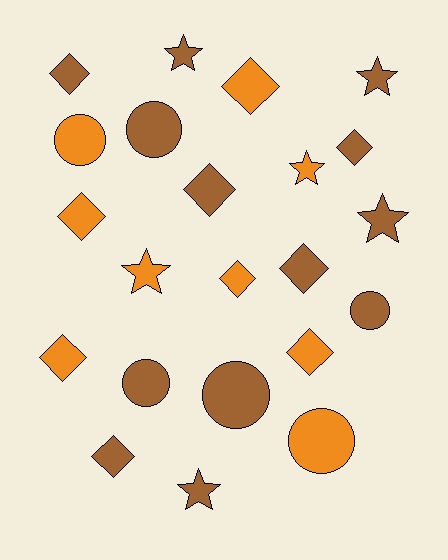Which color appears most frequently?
Brown, with 13 objects.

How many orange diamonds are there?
There are 5 orange diamonds.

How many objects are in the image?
There are 22 objects.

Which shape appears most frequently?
Diamond, with 10 objects.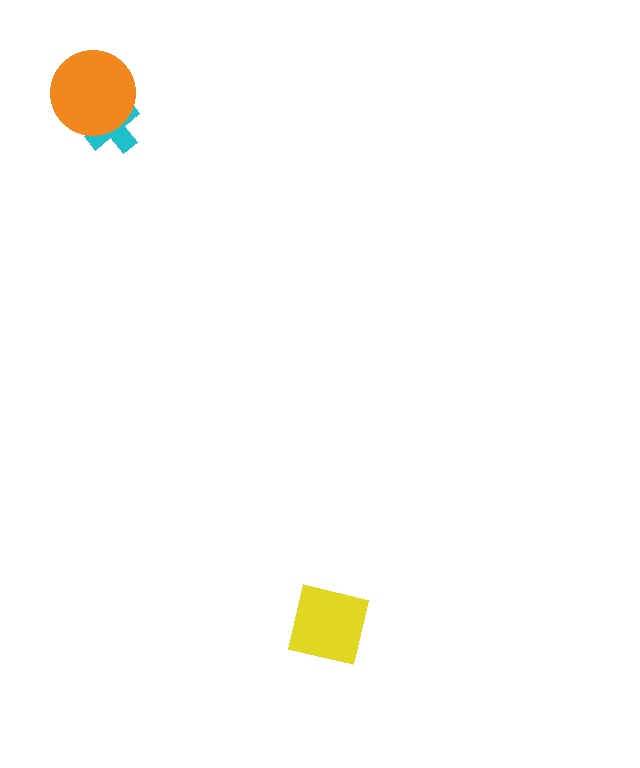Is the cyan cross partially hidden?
Yes, it is partially covered by another shape.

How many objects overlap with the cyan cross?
1 object overlaps with the cyan cross.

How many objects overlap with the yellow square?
0 objects overlap with the yellow square.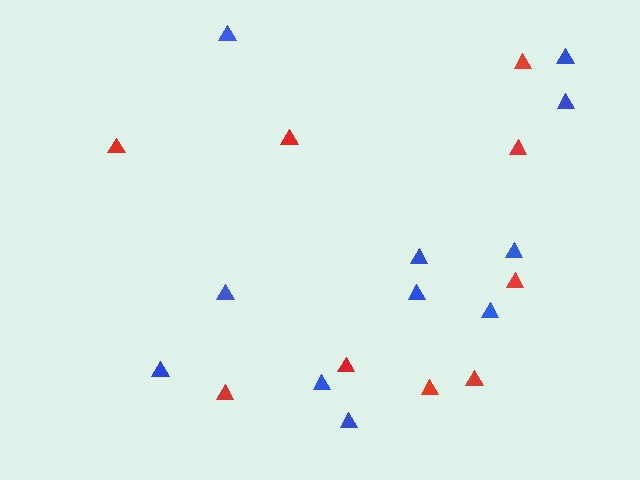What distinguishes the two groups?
There are 2 groups: one group of red triangles (9) and one group of blue triangles (11).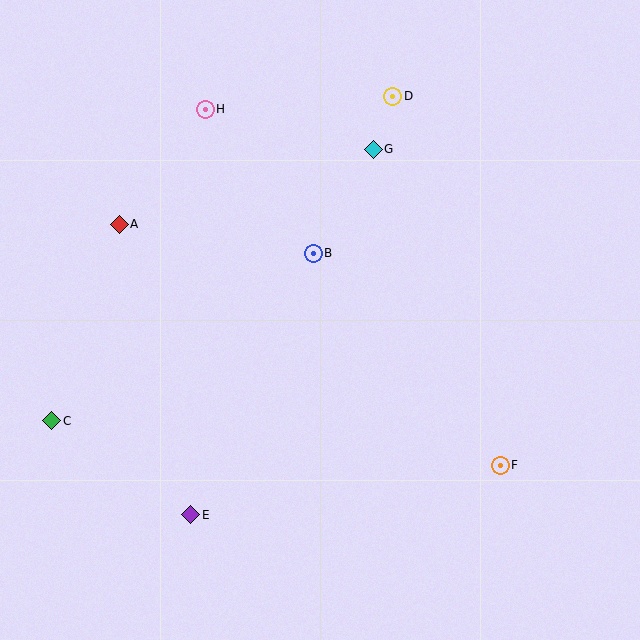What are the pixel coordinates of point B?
Point B is at (313, 253).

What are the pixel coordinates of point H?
Point H is at (205, 109).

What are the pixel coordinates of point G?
Point G is at (373, 149).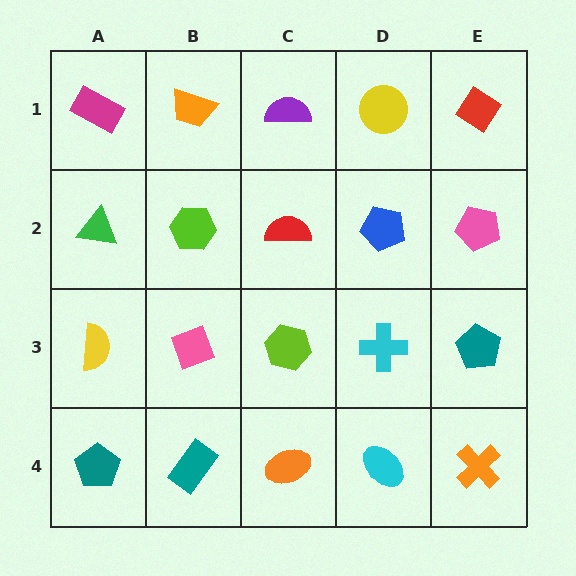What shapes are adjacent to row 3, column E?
A pink pentagon (row 2, column E), an orange cross (row 4, column E), a cyan cross (row 3, column D).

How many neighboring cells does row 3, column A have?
3.